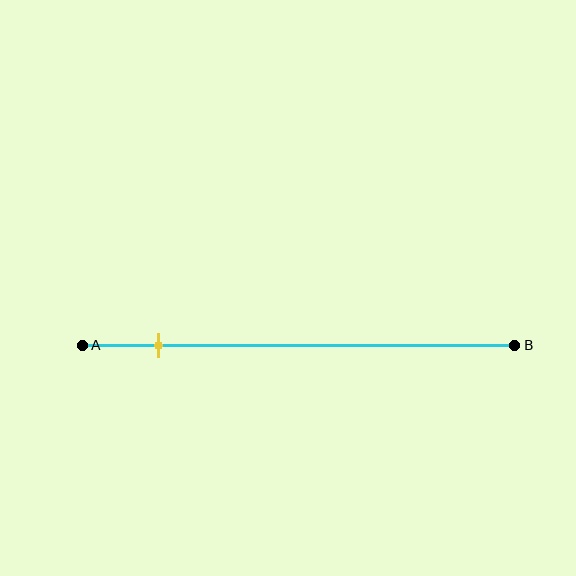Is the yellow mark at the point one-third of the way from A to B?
No, the mark is at about 20% from A, not at the 33% one-third point.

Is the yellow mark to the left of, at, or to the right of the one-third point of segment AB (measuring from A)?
The yellow mark is to the left of the one-third point of segment AB.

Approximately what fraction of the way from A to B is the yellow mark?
The yellow mark is approximately 20% of the way from A to B.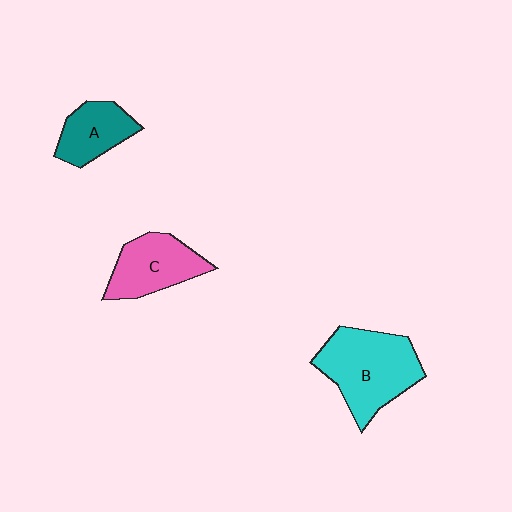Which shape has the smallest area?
Shape A (teal).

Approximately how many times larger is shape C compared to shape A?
Approximately 1.3 times.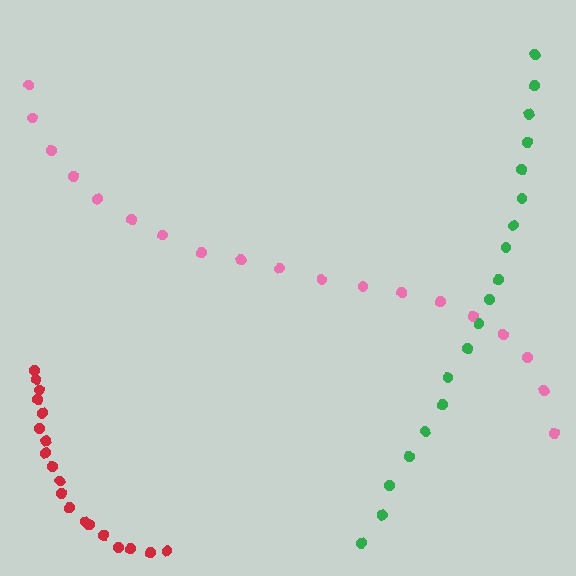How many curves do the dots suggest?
There are 3 distinct paths.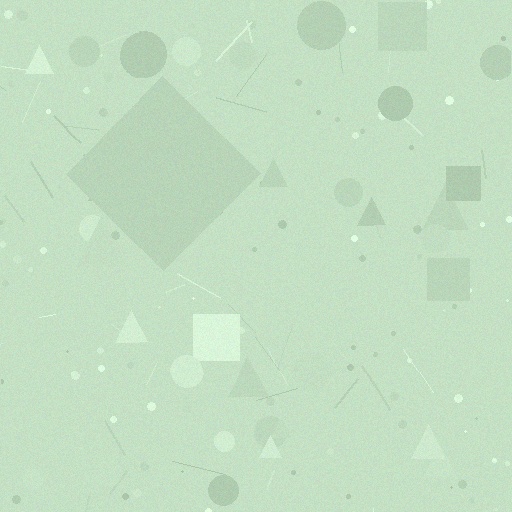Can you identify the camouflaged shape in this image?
The camouflaged shape is a diamond.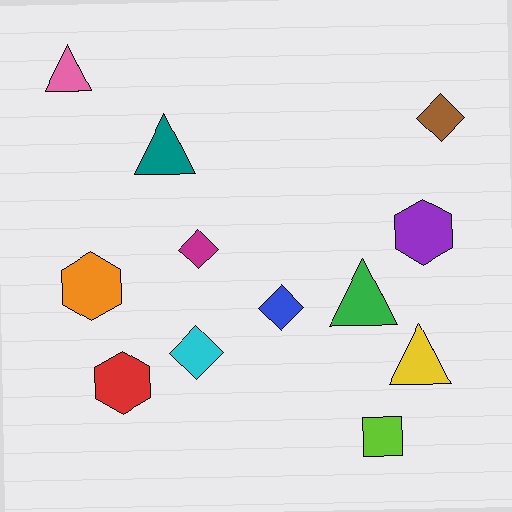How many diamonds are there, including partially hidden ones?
There are 4 diamonds.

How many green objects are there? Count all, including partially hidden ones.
There is 1 green object.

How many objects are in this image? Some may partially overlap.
There are 12 objects.